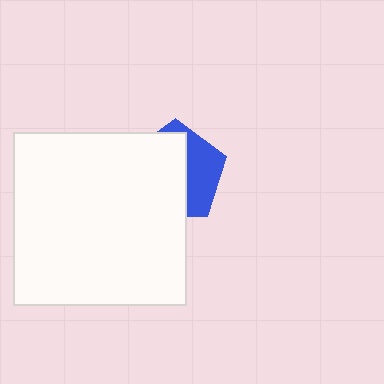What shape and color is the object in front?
The object in front is a white square.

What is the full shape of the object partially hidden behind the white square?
The partially hidden object is a blue pentagon.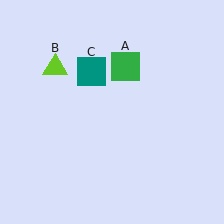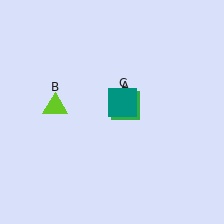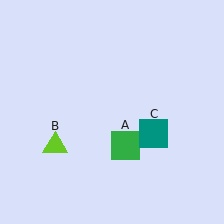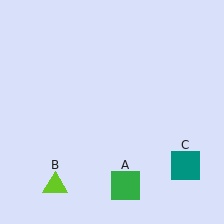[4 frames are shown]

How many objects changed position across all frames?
3 objects changed position: green square (object A), lime triangle (object B), teal square (object C).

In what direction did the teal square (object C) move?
The teal square (object C) moved down and to the right.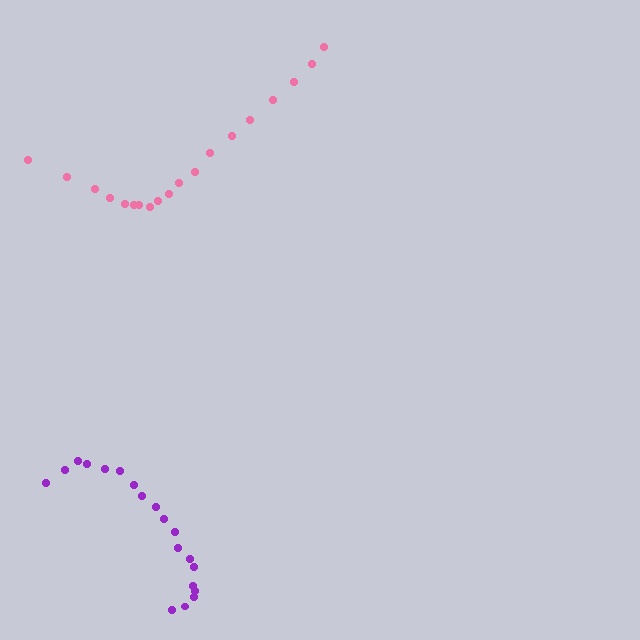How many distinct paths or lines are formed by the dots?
There are 2 distinct paths.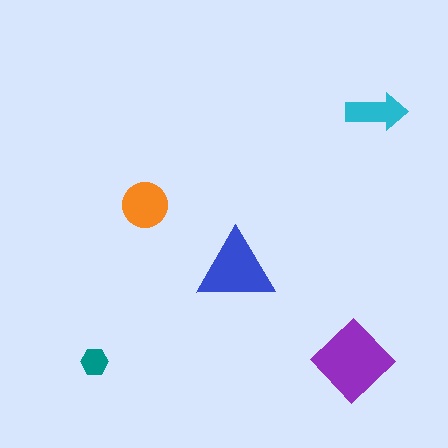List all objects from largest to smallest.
The purple diamond, the blue triangle, the orange circle, the cyan arrow, the teal hexagon.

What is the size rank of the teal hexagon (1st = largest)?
5th.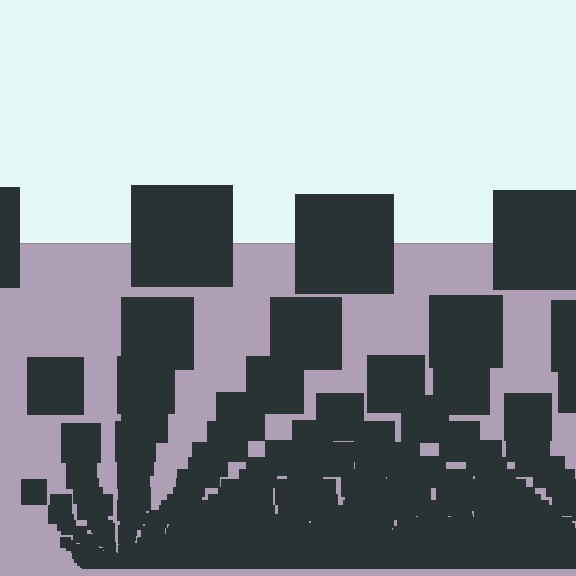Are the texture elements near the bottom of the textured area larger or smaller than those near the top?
Smaller. The gradient is inverted — elements near the bottom are smaller and denser.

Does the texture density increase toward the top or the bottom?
Density increases toward the bottom.